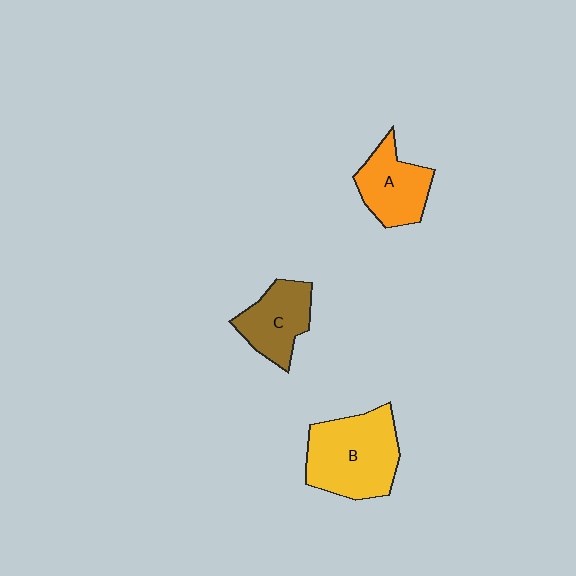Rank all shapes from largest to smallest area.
From largest to smallest: B (yellow), A (orange), C (brown).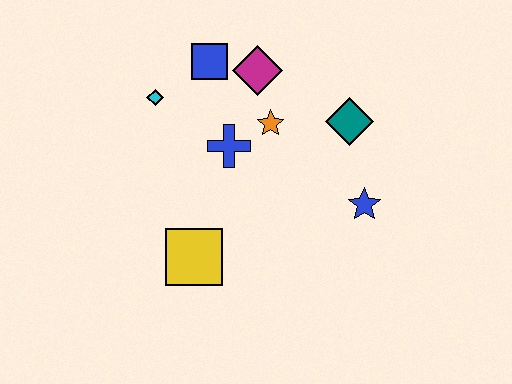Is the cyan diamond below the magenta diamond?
Yes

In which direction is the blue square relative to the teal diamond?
The blue square is to the left of the teal diamond.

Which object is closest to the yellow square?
The blue cross is closest to the yellow square.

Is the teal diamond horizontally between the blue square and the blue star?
Yes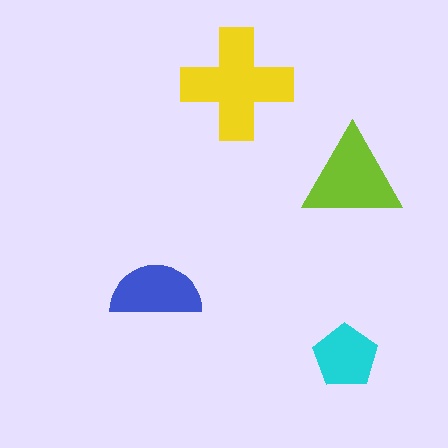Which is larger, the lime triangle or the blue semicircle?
The lime triangle.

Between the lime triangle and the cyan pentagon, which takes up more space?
The lime triangle.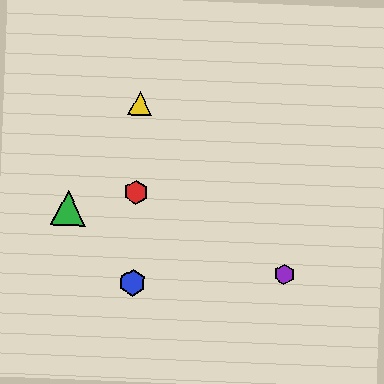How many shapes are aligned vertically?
3 shapes (the red hexagon, the blue hexagon, the yellow triangle) are aligned vertically.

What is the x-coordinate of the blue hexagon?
The blue hexagon is at x≈132.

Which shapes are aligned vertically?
The red hexagon, the blue hexagon, the yellow triangle are aligned vertically.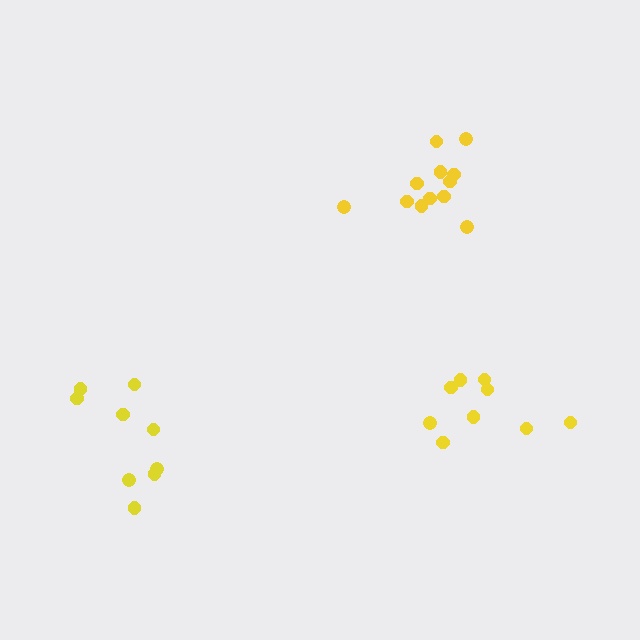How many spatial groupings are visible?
There are 3 spatial groupings.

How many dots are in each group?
Group 1: 9 dots, Group 2: 9 dots, Group 3: 12 dots (30 total).